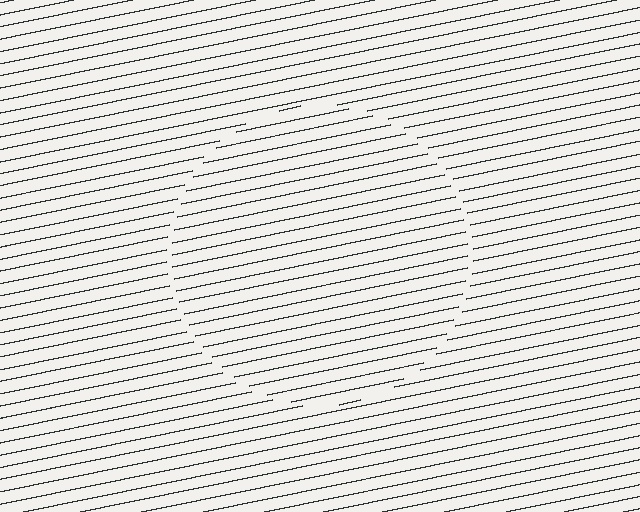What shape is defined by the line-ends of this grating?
An illusory circle. The interior of the shape contains the same grating, shifted by half a period — the contour is defined by the phase discontinuity where line-ends from the inner and outer gratings abut.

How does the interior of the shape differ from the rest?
The interior of the shape contains the same grating, shifted by half a period — the contour is defined by the phase discontinuity where line-ends from the inner and outer gratings abut.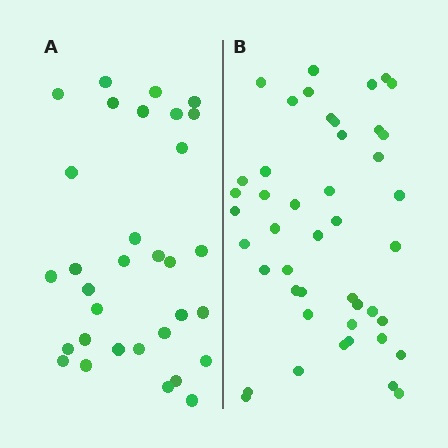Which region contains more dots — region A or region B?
Region B (the right region) has more dots.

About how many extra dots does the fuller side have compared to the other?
Region B has approximately 15 more dots than region A.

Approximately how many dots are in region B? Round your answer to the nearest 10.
About 40 dots. (The exact count is 45, which rounds to 40.)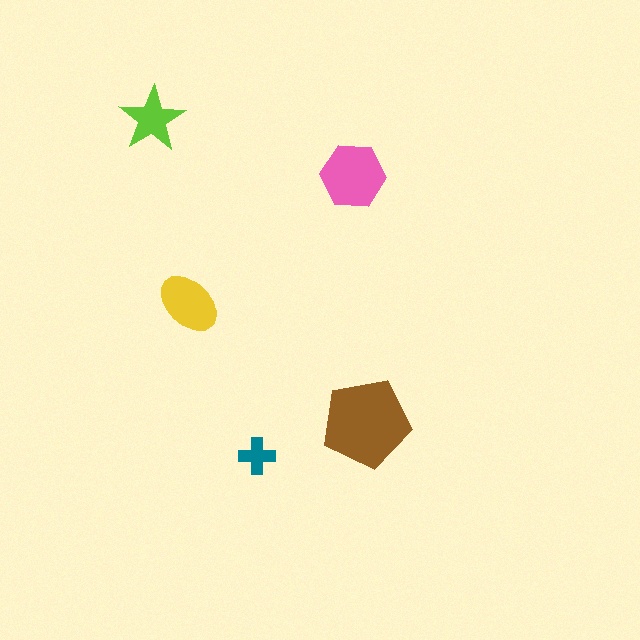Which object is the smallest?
The teal cross.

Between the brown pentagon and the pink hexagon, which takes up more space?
The brown pentagon.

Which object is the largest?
The brown pentagon.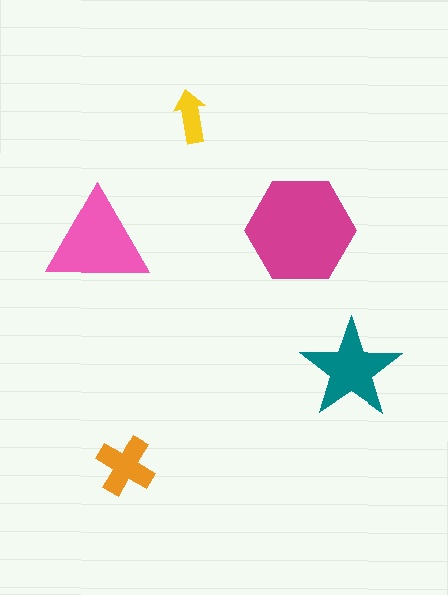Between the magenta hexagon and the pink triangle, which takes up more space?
The magenta hexagon.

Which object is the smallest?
The yellow arrow.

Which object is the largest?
The magenta hexagon.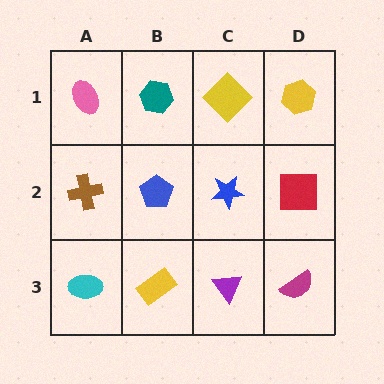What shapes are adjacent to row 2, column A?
A pink ellipse (row 1, column A), a cyan ellipse (row 3, column A), a blue pentagon (row 2, column B).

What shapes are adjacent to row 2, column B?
A teal hexagon (row 1, column B), a yellow rectangle (row 3, column B), a brown cross (row 2, column A), a blue star (row 2, column C).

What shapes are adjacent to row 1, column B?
A blue pentagon (row 2, column B), a pink ellipse (row 1, column A), a yellow diamond (row 1, column C).